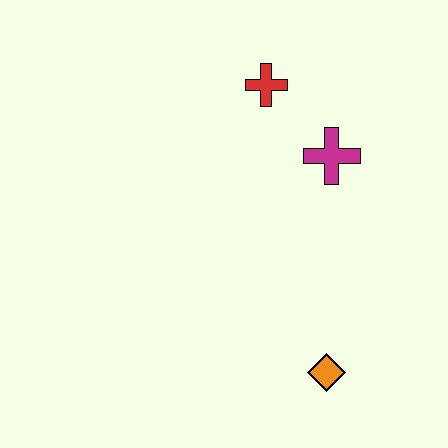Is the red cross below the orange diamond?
No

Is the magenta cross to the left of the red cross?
No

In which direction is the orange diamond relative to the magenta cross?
The orange diamond is below the magenta cross.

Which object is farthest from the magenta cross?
The orange diamond is farthest from the magenta cross.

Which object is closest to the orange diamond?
The magenta cross is closest to the orange diamond.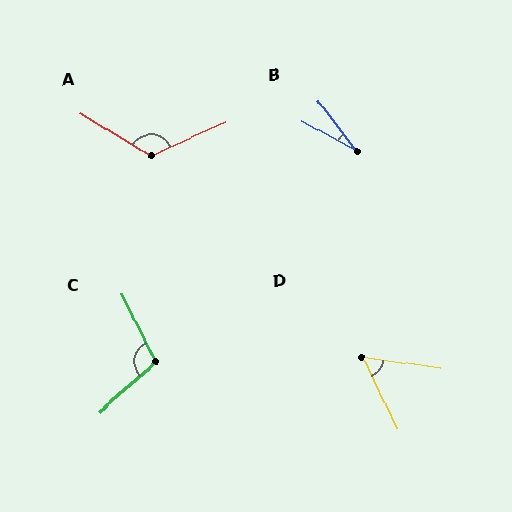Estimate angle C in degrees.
Approximately 105 degrees.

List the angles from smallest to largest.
B (24°), D (56°), C (105°), A (125°).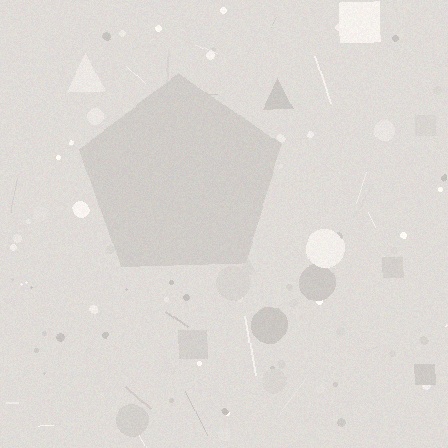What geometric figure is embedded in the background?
A pentagon is embedded in the background.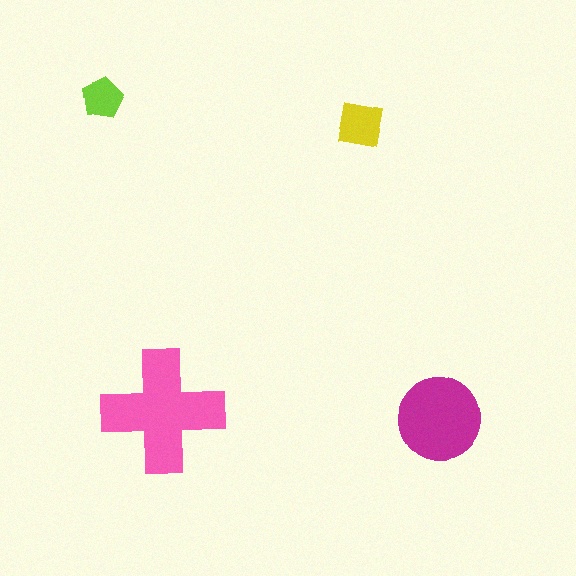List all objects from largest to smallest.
The pink cross, the magenta circle, the yellow square, the lime pentagon.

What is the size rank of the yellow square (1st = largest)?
3rd.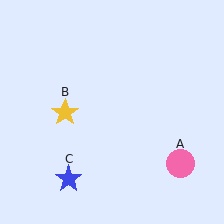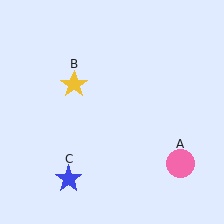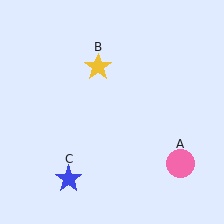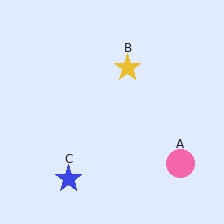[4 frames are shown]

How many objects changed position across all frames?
1 object changed position: yellow star (object B).